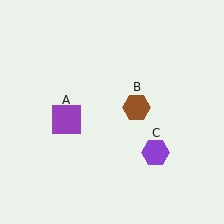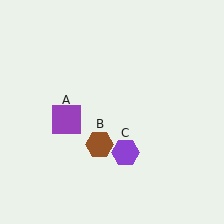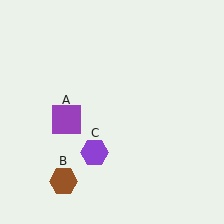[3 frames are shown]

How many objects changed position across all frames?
2 objects changed position: brown hexagon (object B), purple hexagon (object C).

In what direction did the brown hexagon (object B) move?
The brown hexagon (object B) moved down and to the left.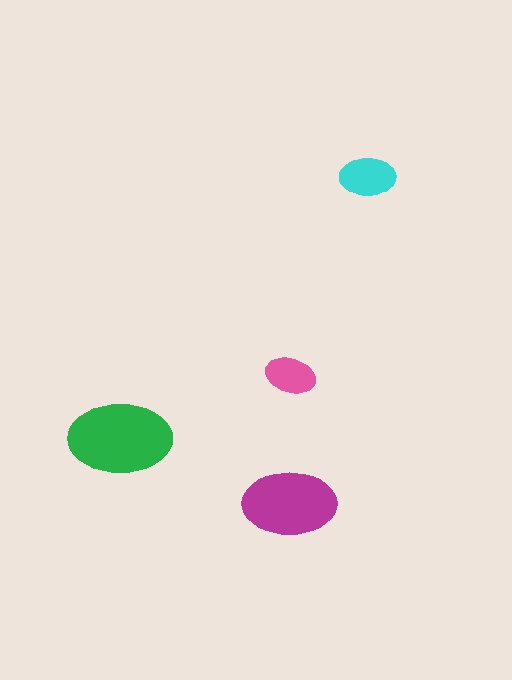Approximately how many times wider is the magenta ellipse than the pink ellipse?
About 2 times wider.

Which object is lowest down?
The magenta ellipse is bottommost.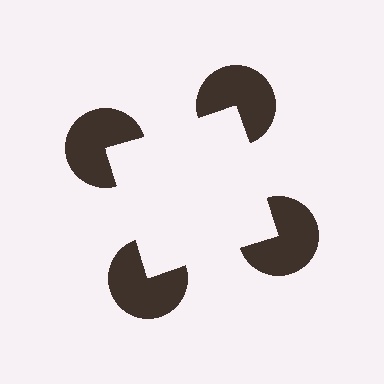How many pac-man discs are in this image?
There are 4 — one at each vertex of the illusory square.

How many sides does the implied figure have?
4 sides.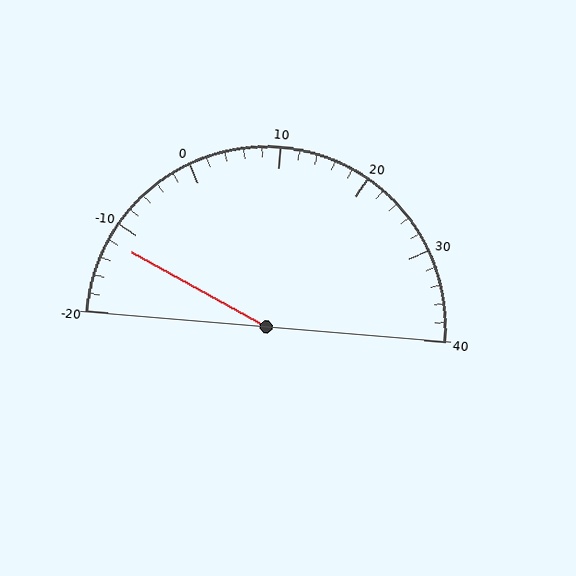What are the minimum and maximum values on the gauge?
The gauge ranges from -20 to 40.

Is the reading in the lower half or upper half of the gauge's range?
The reading is in the lower half of the range (-20 to 40).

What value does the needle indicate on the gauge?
The needle indicates approximately -12.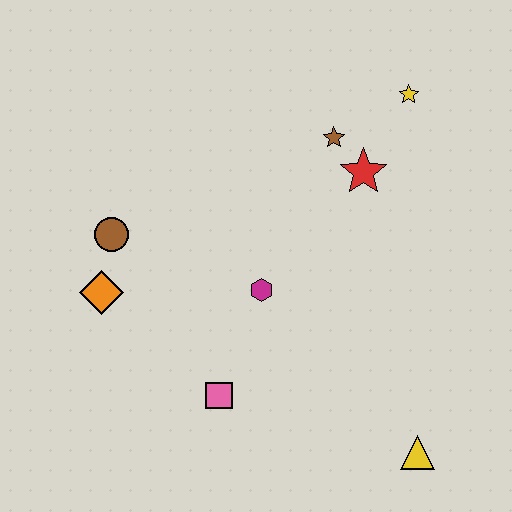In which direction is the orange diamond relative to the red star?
The orange diamond is to the left of the red star.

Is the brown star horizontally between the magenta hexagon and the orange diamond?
No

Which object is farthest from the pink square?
The yellow star is farthest from the pink square.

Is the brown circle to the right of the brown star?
No